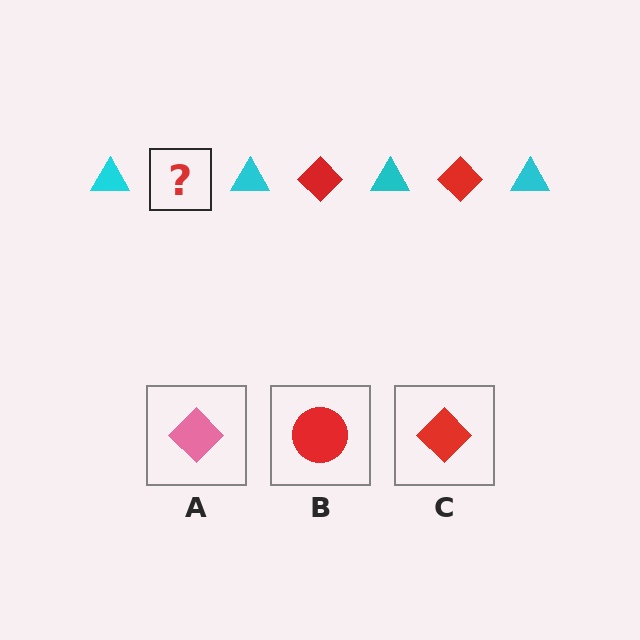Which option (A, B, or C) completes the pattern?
C.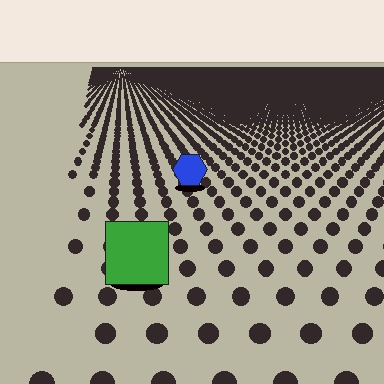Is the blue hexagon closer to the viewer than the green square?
No. The green square is closer — you can tell from the texture gradient: the ground texture is coarser near it.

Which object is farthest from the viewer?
The blue hexagon is farthest from the viewer. It appears smaller and the ground texture around it is denser.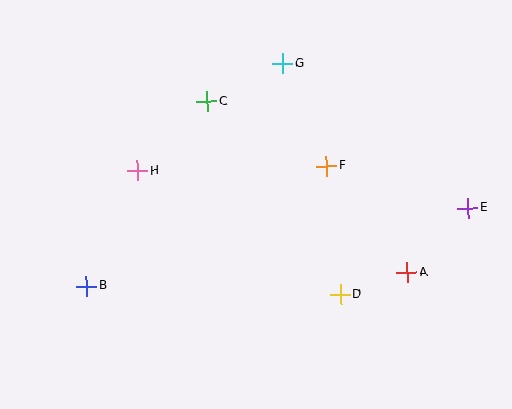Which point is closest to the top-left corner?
Point H is closest to the top-left corner.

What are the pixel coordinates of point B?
Point B is at (87, 286).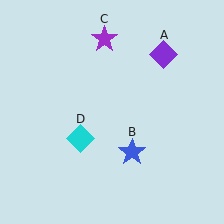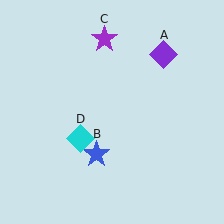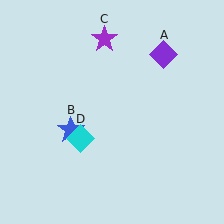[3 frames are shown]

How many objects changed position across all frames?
1 object changed position: blue star (object B).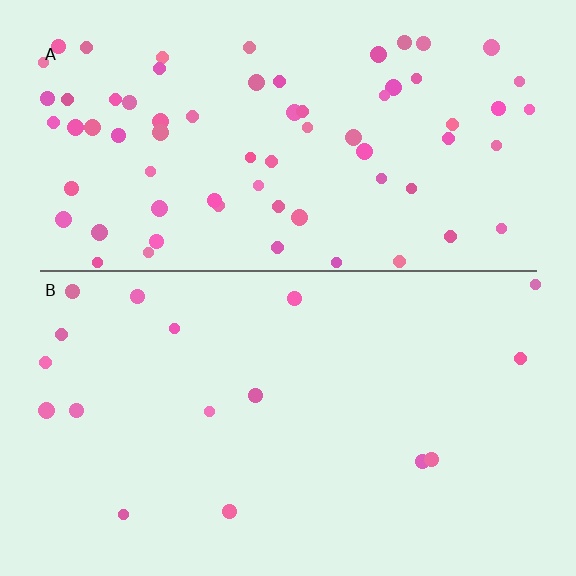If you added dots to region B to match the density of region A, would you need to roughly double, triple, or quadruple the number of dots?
Approximately quadruple.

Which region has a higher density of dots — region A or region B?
A (the top).